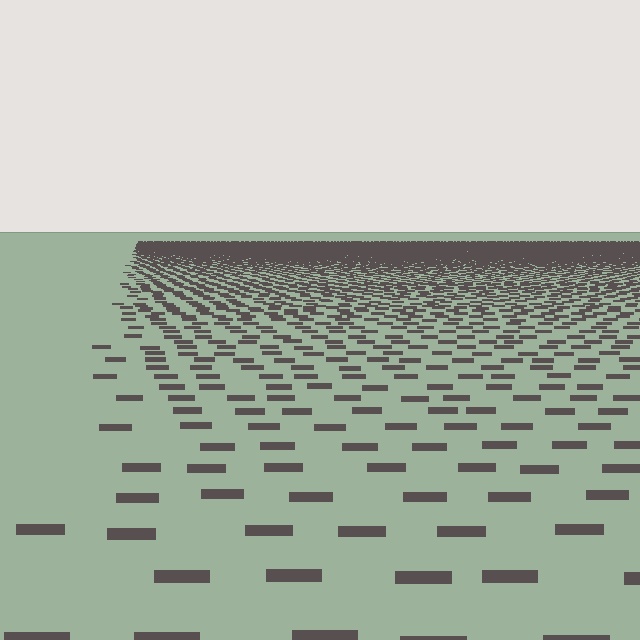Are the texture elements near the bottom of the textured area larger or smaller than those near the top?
Larger. Near the bottom, elements are closer to the viewer and appear at a bigger on-screen size.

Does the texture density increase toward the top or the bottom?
Density increases toward the top.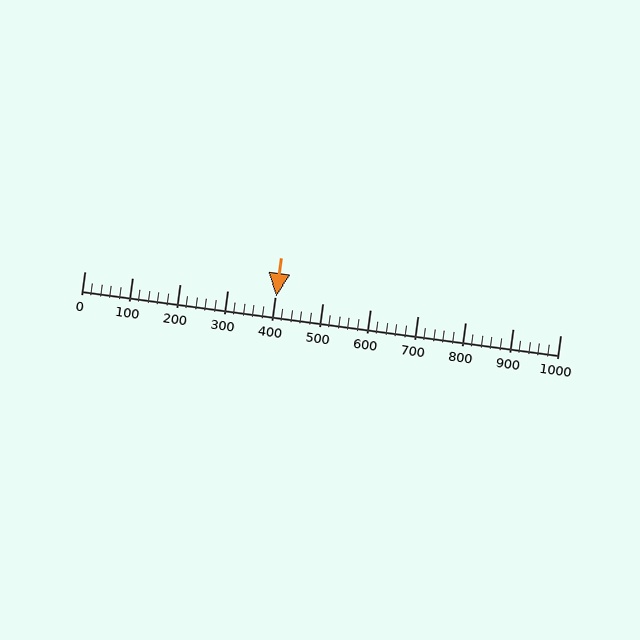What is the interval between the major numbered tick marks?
The major tick marks are spaced 100 units apart.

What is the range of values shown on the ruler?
The ruler shows values from 0 to 1000.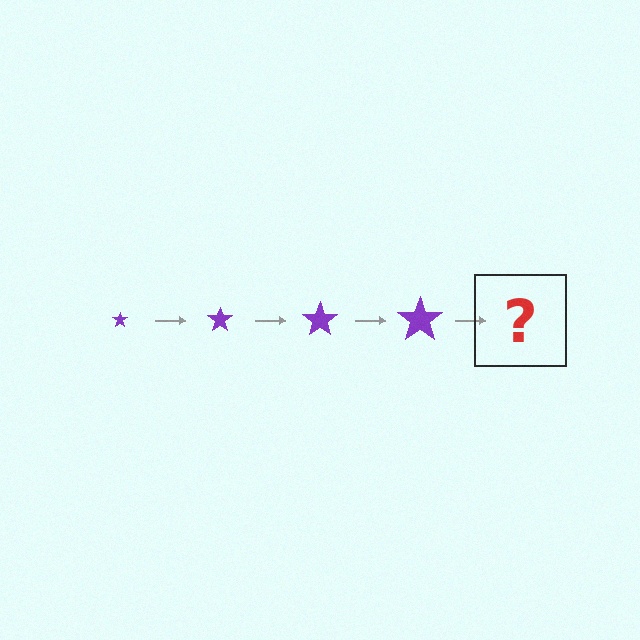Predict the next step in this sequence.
The next step is a purple star, larger than the previous one.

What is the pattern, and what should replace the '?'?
The pattern is that the star gets progressively larger each step. The '?' should be a purple star, larger than the previous one.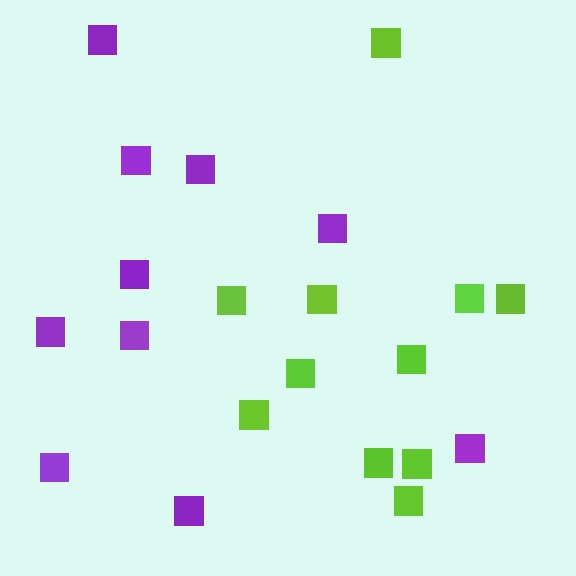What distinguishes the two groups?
There are 2 groups: one group of purple squares (10) and one group of lime squares (11).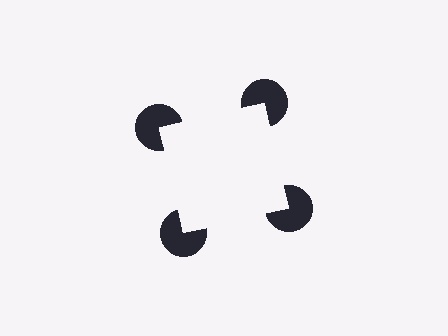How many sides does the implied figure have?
4 sides.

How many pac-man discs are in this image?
There are 4 — one at each vertex of the illusory square.